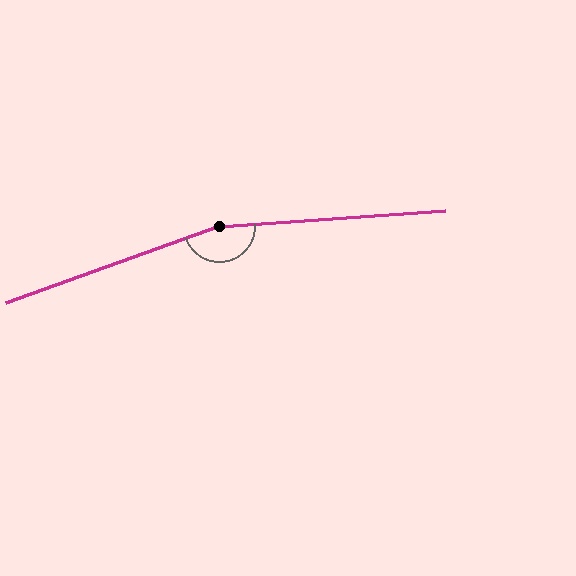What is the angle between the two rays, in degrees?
Approximately 164 degrees.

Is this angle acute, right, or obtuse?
It is obtuse.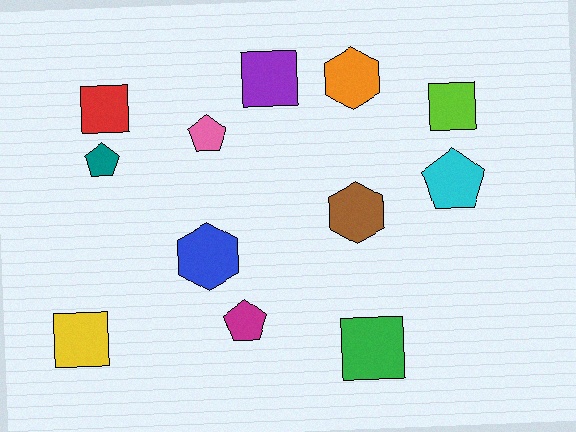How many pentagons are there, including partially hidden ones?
There are 4 pentagons.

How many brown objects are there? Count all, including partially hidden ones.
There is 1 brown object.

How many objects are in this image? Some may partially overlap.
There are 12 objects.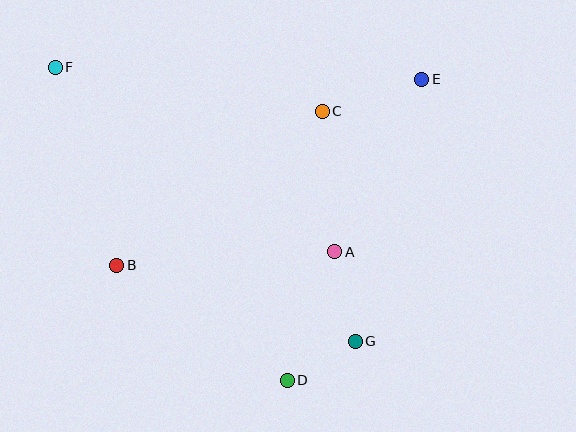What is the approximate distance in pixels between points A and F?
The distance between A and F is approximately 335 pixels.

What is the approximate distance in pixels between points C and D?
The distance between C and D is approximately 271 pixels.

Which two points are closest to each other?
Points D and G are closest to each other.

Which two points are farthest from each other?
Points F and G are farthest from each other.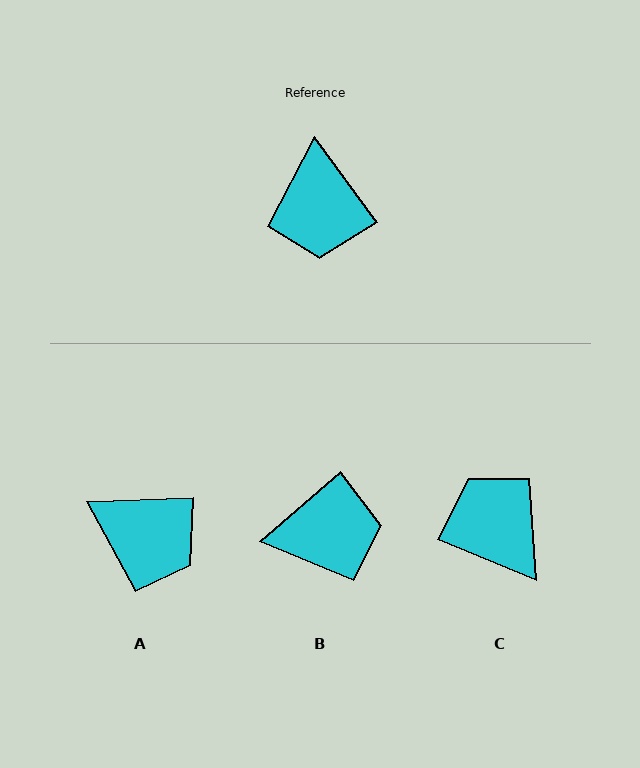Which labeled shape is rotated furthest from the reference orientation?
C, about 149 degrees away.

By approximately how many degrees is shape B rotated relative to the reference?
Approximately 95 degrees counter-clockwise.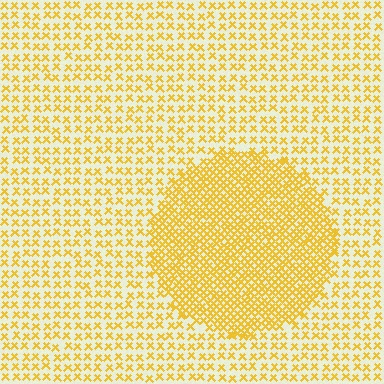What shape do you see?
I see a circle.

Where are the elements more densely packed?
The elements are more densely packed inside the circle boundary.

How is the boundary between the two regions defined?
The boundary is defined by a change in element density (approximately 2.3x ratio). All elements are the same color, size, and shape.